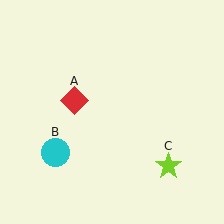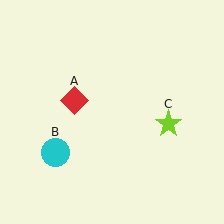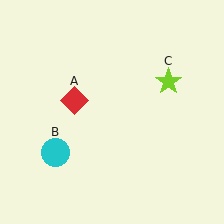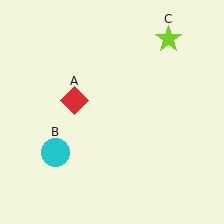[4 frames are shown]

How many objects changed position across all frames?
1 object changed position: lime star (object C).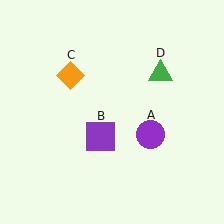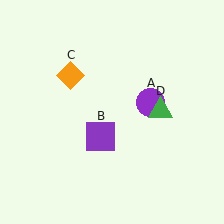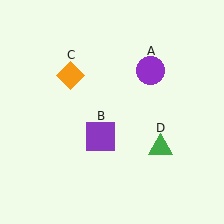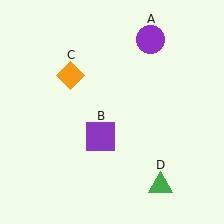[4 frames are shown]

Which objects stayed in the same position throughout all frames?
Purple square (object B) and orange diamond (object C) remained stationary.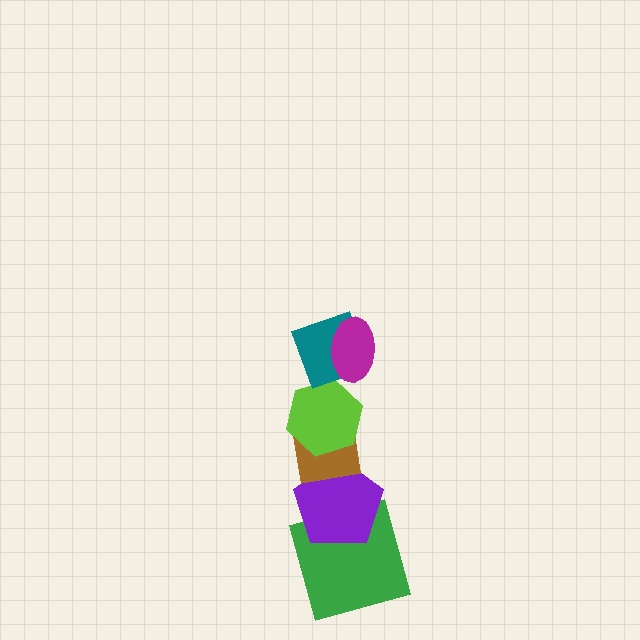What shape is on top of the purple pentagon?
The brown square is on top of the purple pentagon.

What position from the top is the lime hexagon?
The lime hexagon is 3rd from the top.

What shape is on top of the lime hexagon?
The teal diamond is on top of the lime hexagon.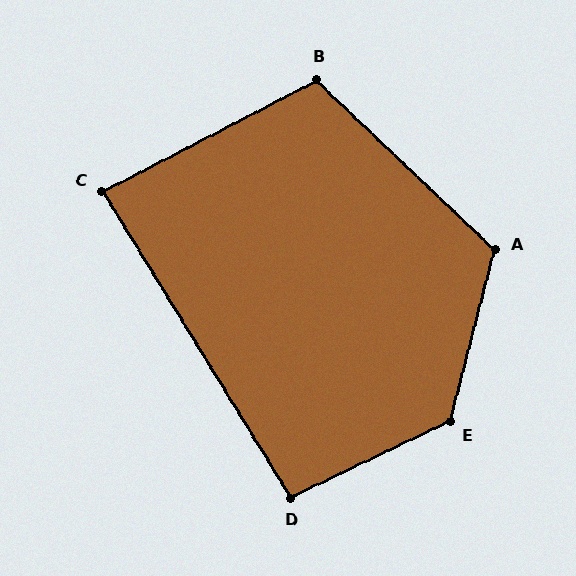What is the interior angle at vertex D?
Approximately 96 degrees (obtuse).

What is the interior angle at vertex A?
Approximately 119 degrees (obtuse).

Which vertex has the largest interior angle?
E, at approximately 130 degrees.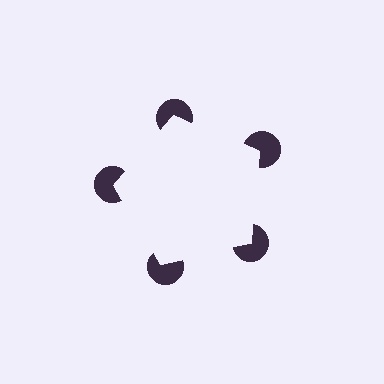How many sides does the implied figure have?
5 sides.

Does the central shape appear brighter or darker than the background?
It typically appears slightly brighter than the background, even though no actual brightness change is drawn.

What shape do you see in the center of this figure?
An illusory pentagon — its edges are inferred from the aligned wedge cuts in the pac-man discs, not physically drawn.